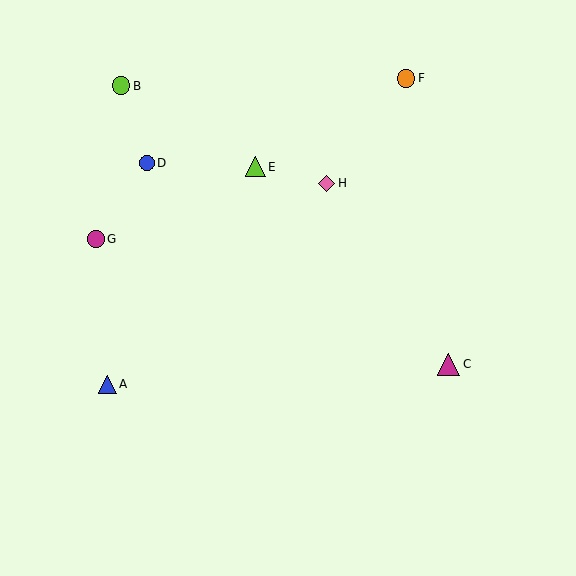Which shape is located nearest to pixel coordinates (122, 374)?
The blue triangle (labeled A) at (107, 384) is nearest to that location.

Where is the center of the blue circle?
The center of the blue circle is at (147, 163).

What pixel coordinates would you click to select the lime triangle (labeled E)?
Click at (255, 167) to select the lime triangle E.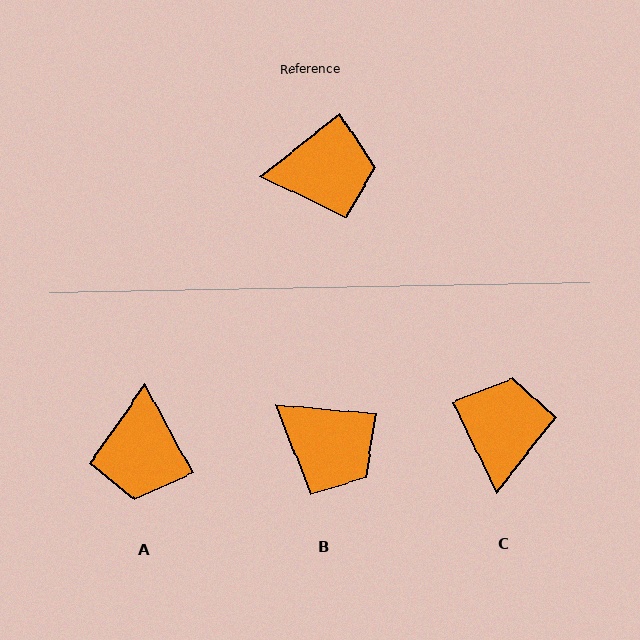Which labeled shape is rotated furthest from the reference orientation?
A, about 99 degrees away.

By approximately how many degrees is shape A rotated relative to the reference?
Approximately 99 degrees clockwise.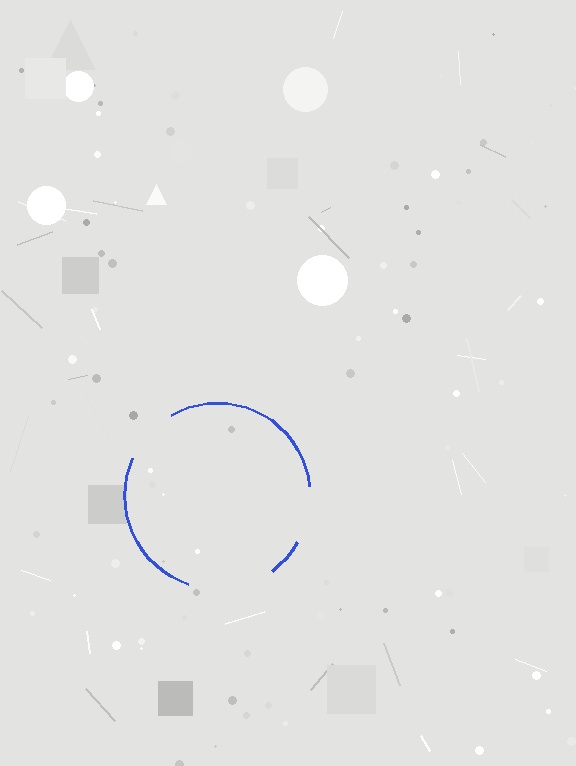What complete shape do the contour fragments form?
The contour fragments form a circle.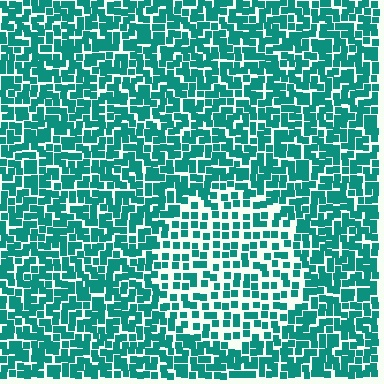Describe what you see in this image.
The image contains small teal elements arranged at two different densities. A circle-shaped region is visible where the elements are less densely packed than the surrounding area.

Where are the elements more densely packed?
The elements are more densely packed outside the circle boundary.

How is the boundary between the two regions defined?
The boundary is defined by a change in element density (approximately 1.8x ratio). All elements are the same color, size, and shape.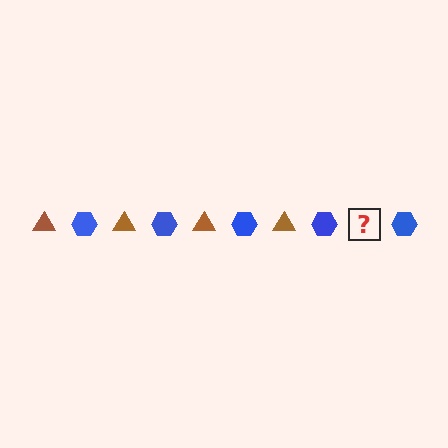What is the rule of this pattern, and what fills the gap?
The rule is that the pattern alternates between brown triangle and blue hexagon. The gap should be filled with a brown triangle.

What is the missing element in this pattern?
The missing element is a brown triangle.